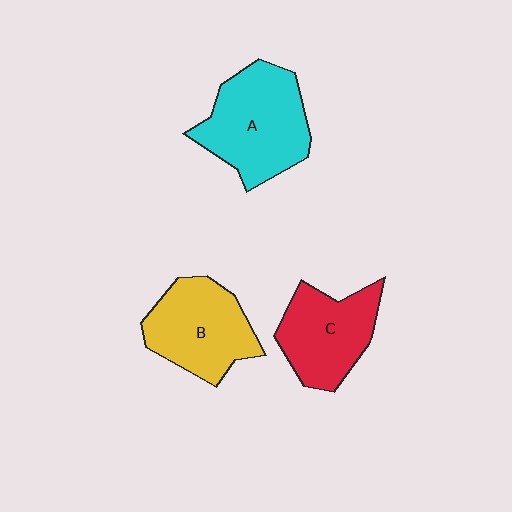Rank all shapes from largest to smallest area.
From largest to smallest: A (cyan), B (yellow), C (red).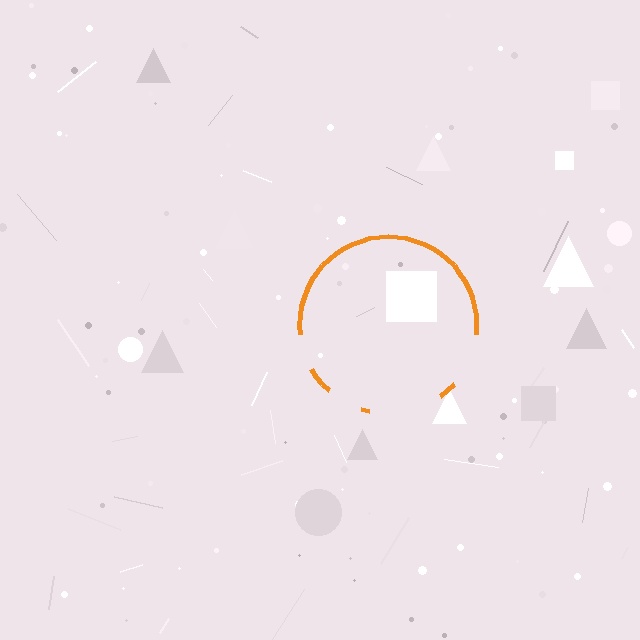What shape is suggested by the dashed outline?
The dashed outline suggests a circle.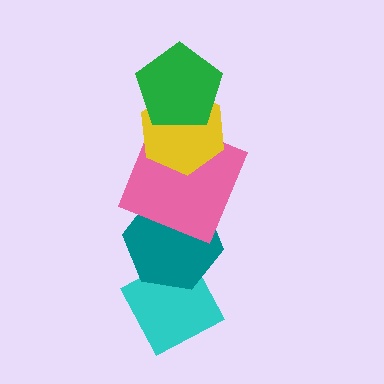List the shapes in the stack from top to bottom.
From top to bottom: the green pentagon, the yellow hexagon, the pink square, the teal hexagon, the cyan diamond.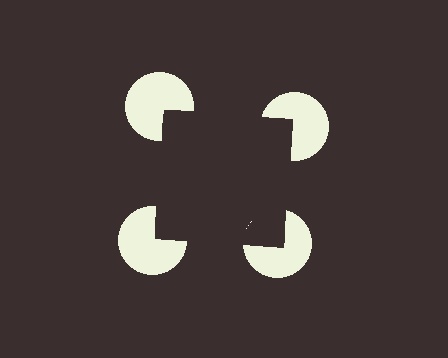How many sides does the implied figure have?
4 sides.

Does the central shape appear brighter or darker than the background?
It typically appears slightly darker than the background, even though no actual brightness change is drawn.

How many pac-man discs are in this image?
There are 4 — one at each vertex of the illusory square.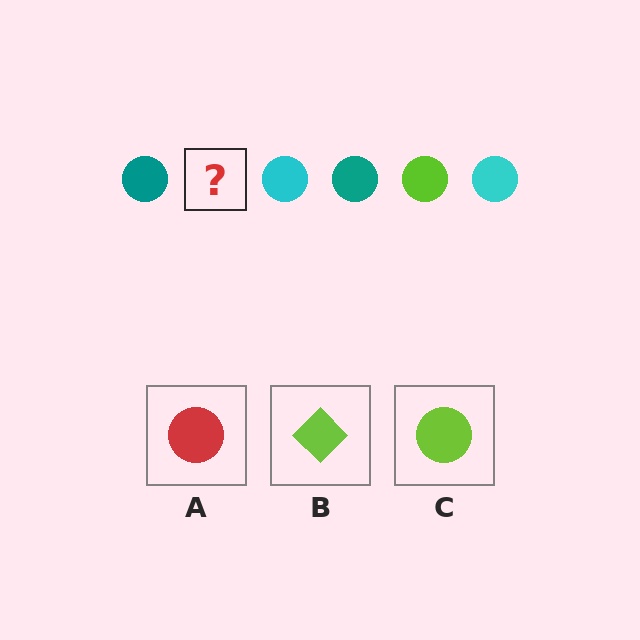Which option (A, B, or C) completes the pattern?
C.